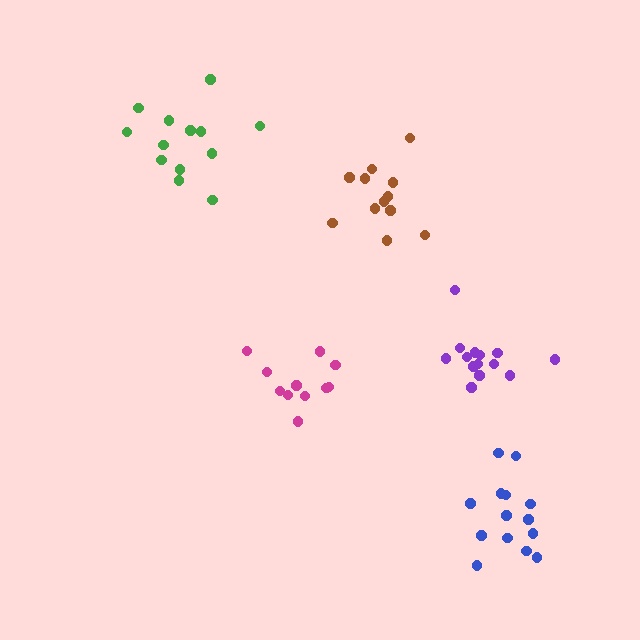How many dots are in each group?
Group 1: 13 dots, Group 2: 12 dots, Group 3: 11 dots, Group 4: 14 dots, Group 5: 14 dots (64 total).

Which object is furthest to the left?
The green cluster is leftmost.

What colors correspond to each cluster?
The clusters are colored: green, brown, magenta, purple, blue.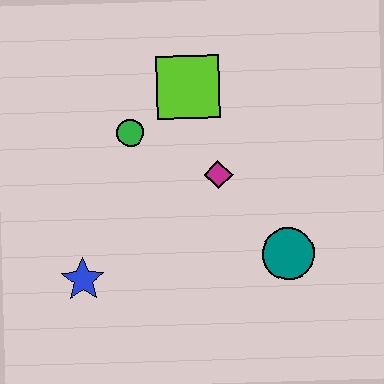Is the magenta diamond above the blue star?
Yes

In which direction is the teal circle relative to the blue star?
The teal circle is to the right of the blue star.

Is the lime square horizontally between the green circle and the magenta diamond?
Yes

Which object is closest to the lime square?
The green circle is closest to the lime square.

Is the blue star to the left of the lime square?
Yes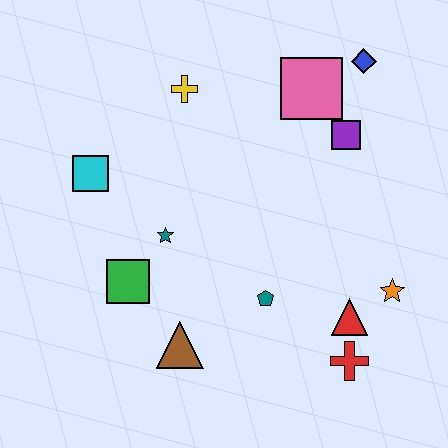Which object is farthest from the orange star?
The cyan square is farthest from the orange star.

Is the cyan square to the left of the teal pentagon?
Yes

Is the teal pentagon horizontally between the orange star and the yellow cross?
Yes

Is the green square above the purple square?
No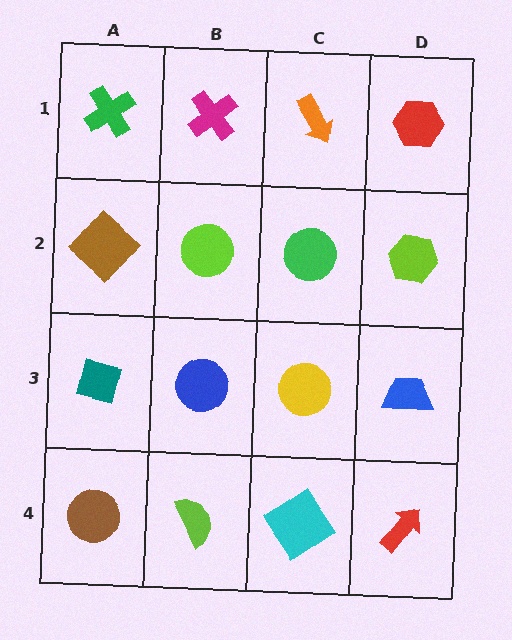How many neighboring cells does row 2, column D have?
3.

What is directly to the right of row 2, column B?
A green circle.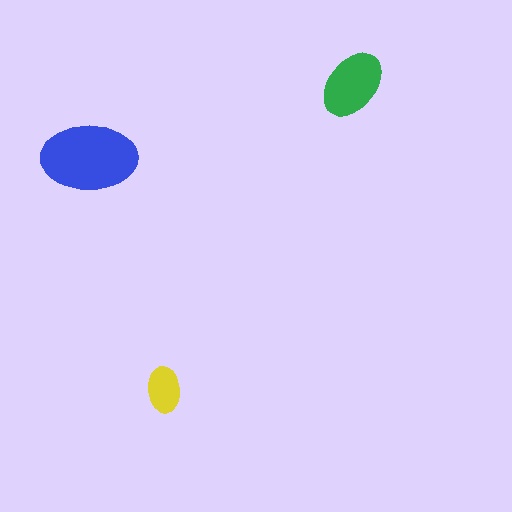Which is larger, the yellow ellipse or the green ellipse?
The green one.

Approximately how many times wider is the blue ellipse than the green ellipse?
About 1.5 times wider.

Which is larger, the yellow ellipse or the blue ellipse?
The blue one.